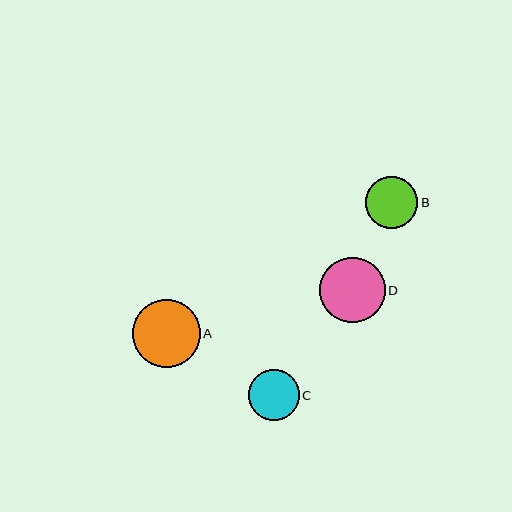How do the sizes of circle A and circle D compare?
Circle A and circle D are approximately the same size.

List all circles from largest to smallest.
From largest to smallest: A, D, B, C.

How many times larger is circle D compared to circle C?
Circle D is approximately 1.3 times the size of circle C.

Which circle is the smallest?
Circle C is the smallest with a size of approximately 51 pixels.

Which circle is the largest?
Circle A is the largest with a size of approximately 67 pixels.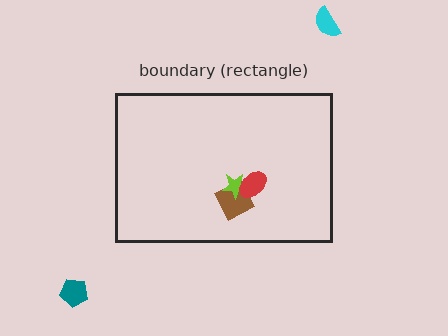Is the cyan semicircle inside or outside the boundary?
Outside.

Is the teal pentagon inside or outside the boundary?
Outside.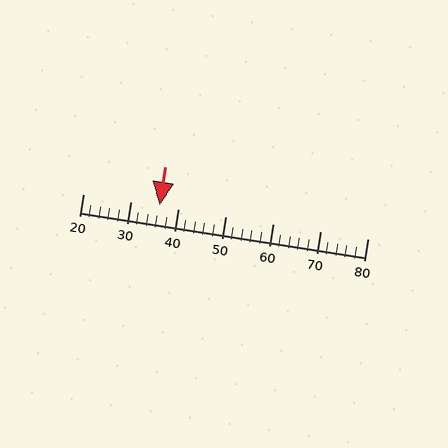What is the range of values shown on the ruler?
The ruler shows values from 20 to 80.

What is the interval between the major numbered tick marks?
The major tick marks are spaced 10 units apart.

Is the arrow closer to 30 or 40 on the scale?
The arrow is closer to 40.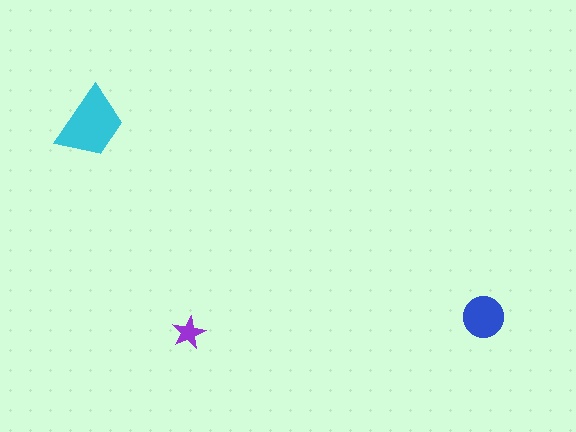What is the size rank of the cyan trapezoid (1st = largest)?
1st.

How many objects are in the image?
There are 3 objects in the image.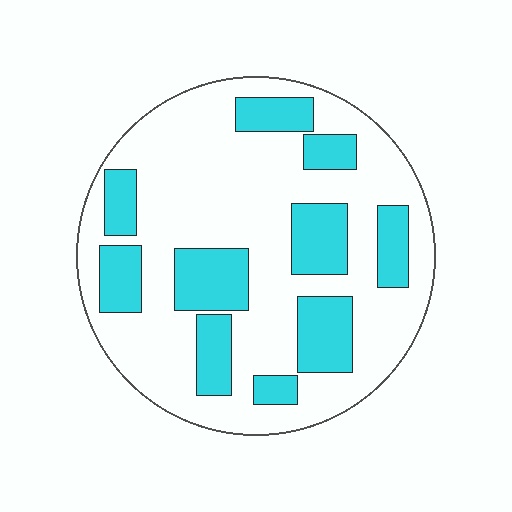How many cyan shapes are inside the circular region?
10.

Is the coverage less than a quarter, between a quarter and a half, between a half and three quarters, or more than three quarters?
Between a quarter and a half.